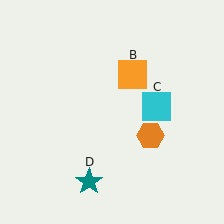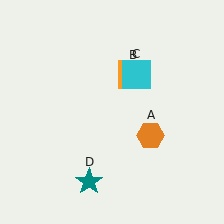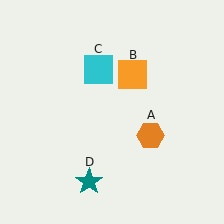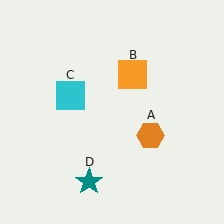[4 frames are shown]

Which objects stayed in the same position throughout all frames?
Orange hexagon (object A) and orange square (object B) and teal star (object D) remained stationary.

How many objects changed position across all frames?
1 object changed position: cyan square (object C).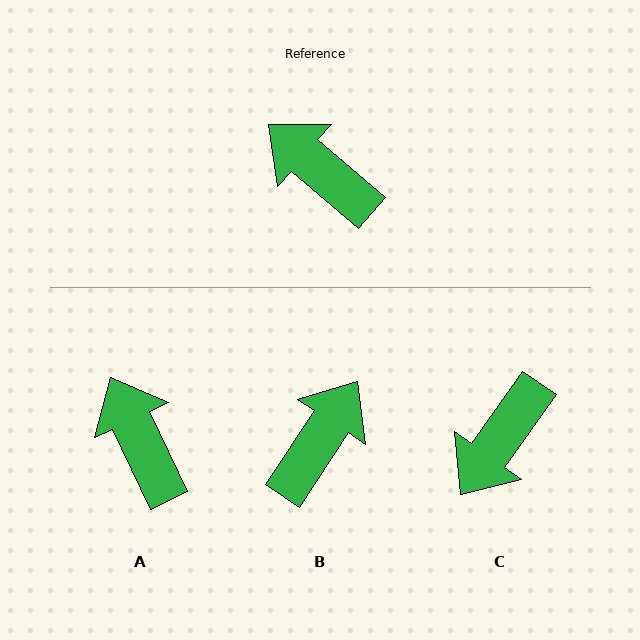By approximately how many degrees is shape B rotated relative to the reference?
Approximately 83 degrees clockwise.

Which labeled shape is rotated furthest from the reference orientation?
C, about 95 degrees away.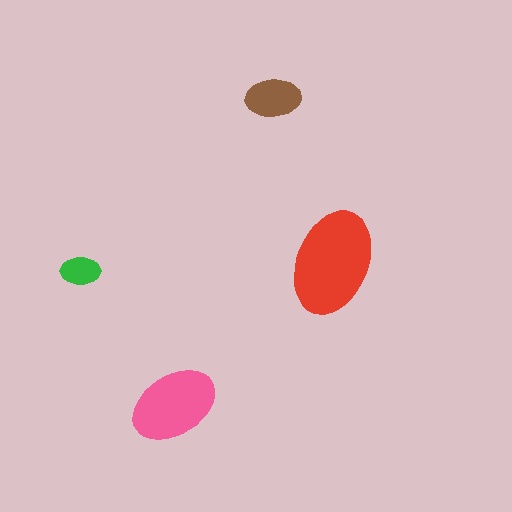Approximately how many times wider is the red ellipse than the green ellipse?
About 2.5 times wider.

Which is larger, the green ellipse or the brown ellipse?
The brown one.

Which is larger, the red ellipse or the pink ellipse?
The red one.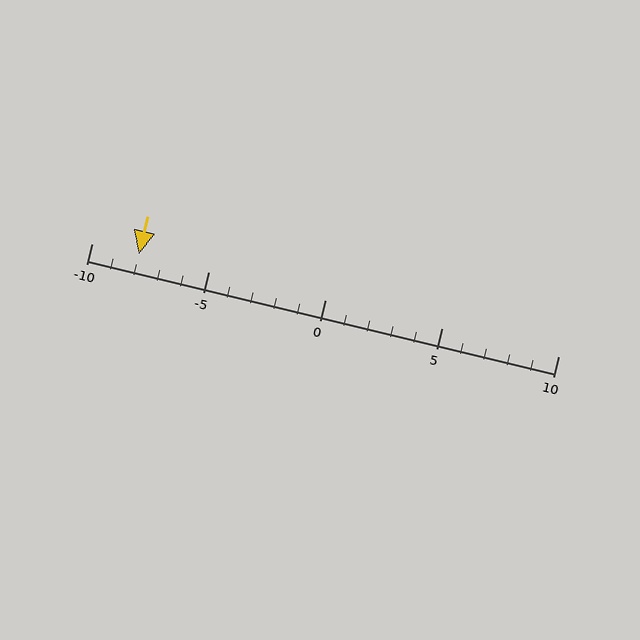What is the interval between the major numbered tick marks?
The major tick marks are spaced 5 units apart.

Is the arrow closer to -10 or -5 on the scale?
The arrow is closer to -10.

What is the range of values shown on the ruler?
The ruler shows values from -10 to 10.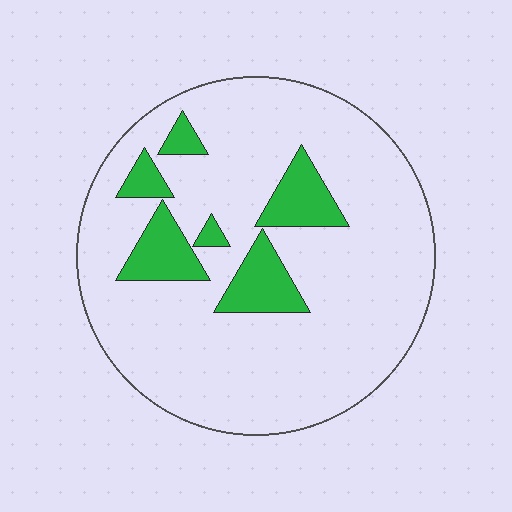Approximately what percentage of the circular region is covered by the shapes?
Approximately 15%.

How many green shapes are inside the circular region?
6.